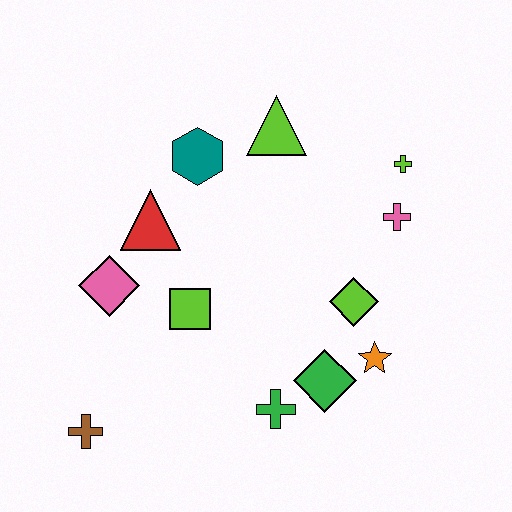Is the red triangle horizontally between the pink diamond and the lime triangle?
Yes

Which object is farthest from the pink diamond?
The lime cross is farthest from the pink diamond.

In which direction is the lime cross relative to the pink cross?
The lime cross is above the pink cross.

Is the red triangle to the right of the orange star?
No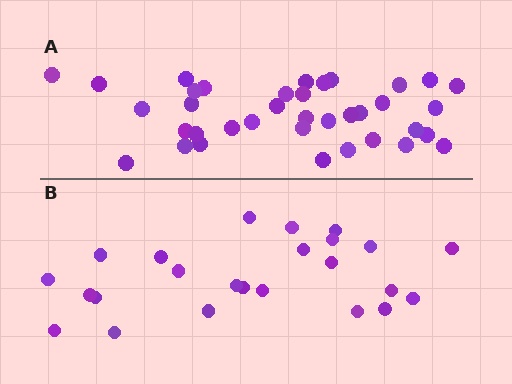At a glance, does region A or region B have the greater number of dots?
Region A (the top region) has more dots.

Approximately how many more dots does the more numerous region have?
Region A has approximately 15 more dots than region B.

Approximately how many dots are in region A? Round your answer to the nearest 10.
About 40 dots. (The exact count is 37, which rounds to 40.)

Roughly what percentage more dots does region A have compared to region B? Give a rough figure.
About 55% more.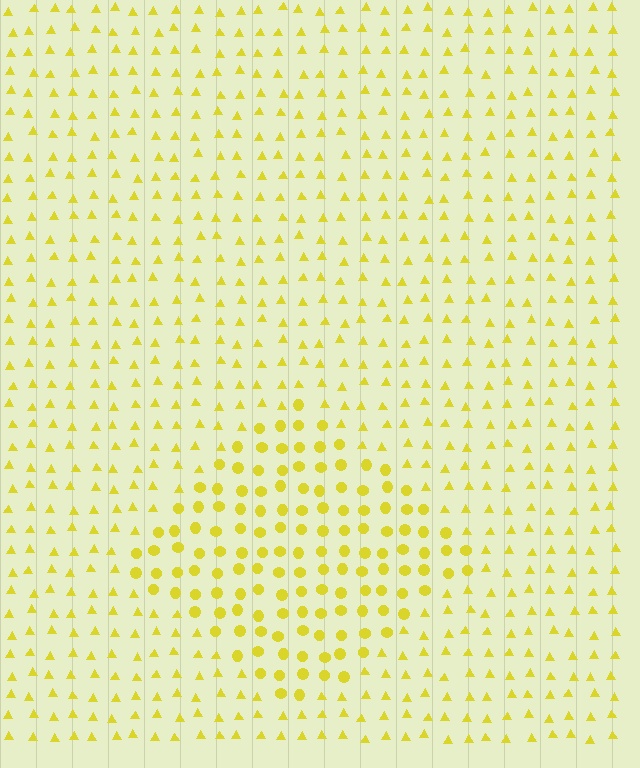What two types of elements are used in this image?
The image uses circles inside the diamond region and triangles outside it.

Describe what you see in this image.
The image is filled with small yellow elements arranged in a uniform grid. A diamond-shaped region contains circles, while the surrounding area contains triangles. The boundary is defined purely by the change in element shape.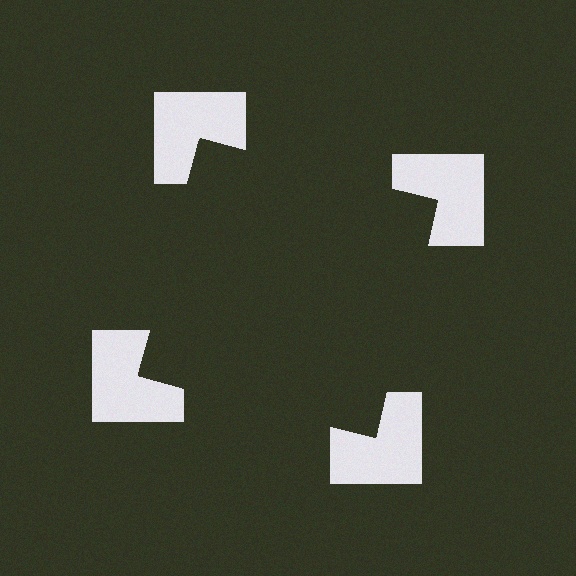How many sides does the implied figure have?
4 sides.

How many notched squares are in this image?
There are 4 — one at each vertex of the illusory square.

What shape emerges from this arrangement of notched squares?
An illusory square — its edges are inferred from the aligned wedge cuts in the notched squares, not physically drawn.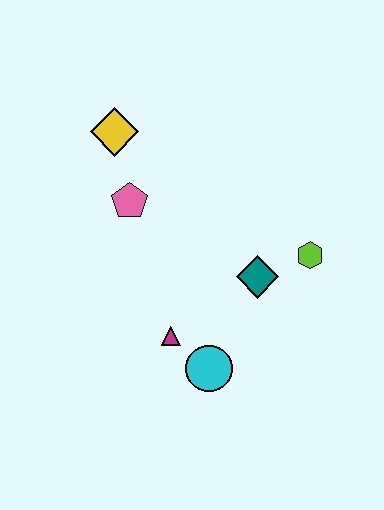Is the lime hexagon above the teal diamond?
Yes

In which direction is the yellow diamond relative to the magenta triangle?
The yellow diamond is above the magenta triangle.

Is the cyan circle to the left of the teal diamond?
Yes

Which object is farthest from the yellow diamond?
The cyan circle is farthest from the yellow diamond.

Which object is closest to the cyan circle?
The magenta triangle is closest to the cyan circle.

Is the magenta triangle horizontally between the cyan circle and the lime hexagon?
No